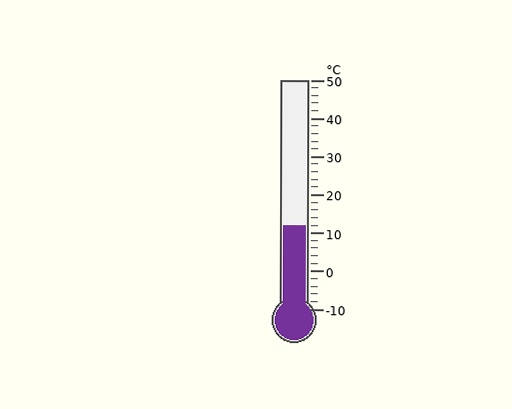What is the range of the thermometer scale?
The thermometer scale ranges from -10°C to 50°C.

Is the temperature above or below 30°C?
The temperature is below 30°C.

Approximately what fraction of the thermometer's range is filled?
The thermometer is filled to approximately 35% of its range.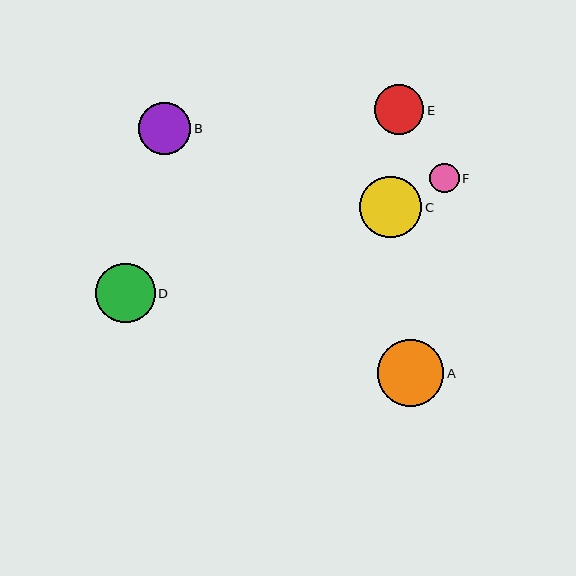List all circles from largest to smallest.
From largest to smallest: A, C, D, B, E, F.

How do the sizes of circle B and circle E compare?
Circle B and circle E are approximately the same size.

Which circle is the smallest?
Circle F is the smallest with a size of approximately 29 pixels.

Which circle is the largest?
Circle A is the largest with a size of approximately 66 pixels.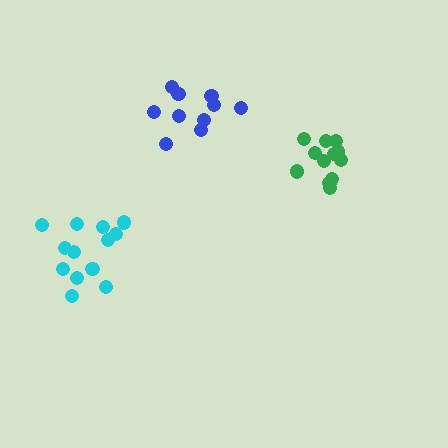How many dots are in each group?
Group 1: 13 dots, Group 2: 12 dots, Group 3: 10 dots (35 total).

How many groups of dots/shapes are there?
There are 3 groups.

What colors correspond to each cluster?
The clusters are colored: cyan, green, blue.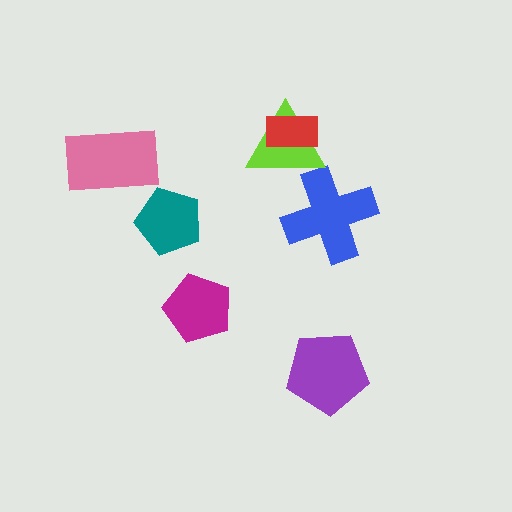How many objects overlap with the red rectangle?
1 object overlaps with the red rectangle.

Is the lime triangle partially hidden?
Yes, it is partially covered by another shape.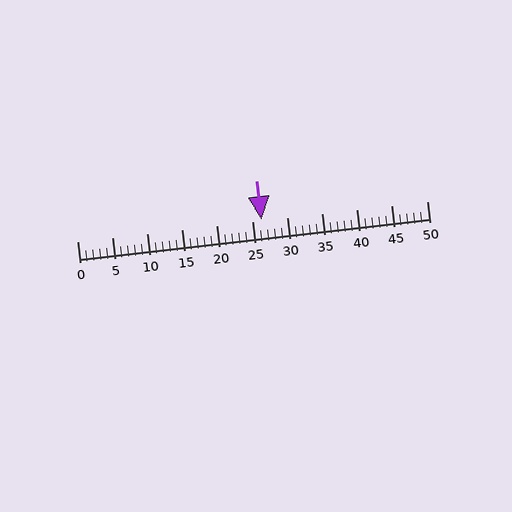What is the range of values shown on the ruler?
The ruler shows values from 0 to 50.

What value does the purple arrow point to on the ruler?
The purple arrow points to approximately 26.